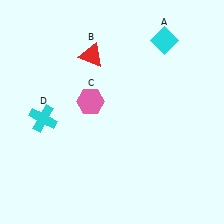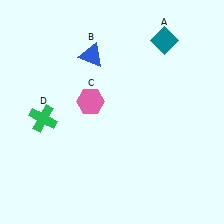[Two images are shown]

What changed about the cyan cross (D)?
In Image 1, D is cyan. In Image 2, it changed to green.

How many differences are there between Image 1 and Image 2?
There are 3 differences between the two images.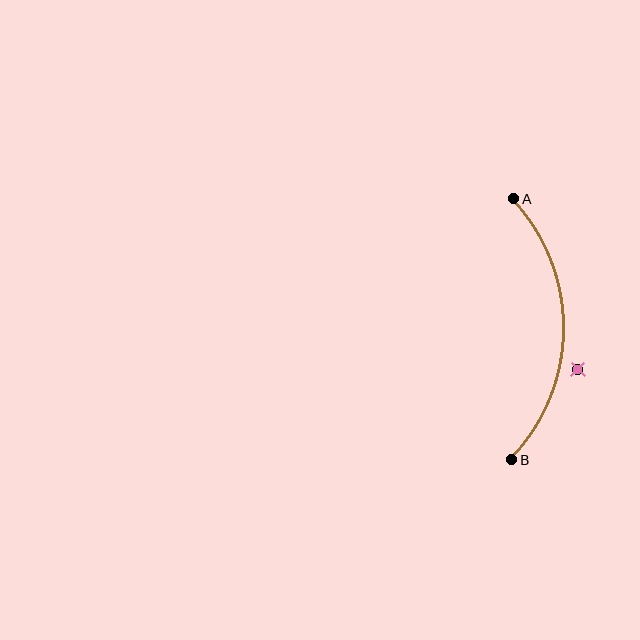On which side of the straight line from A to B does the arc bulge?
The arc bulges to the right of the straight line connecting A and B.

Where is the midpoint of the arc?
The arc midpoint is the point on the curve farthest from the straight line joining A and B. It sits to the right of that line.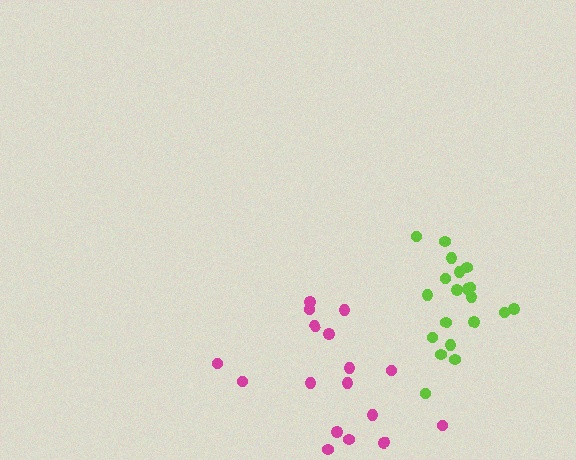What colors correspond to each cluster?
The clusters are colored: magenta, lime.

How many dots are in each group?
Group 1: 17 dots, Group 2: 20 dots (37 total).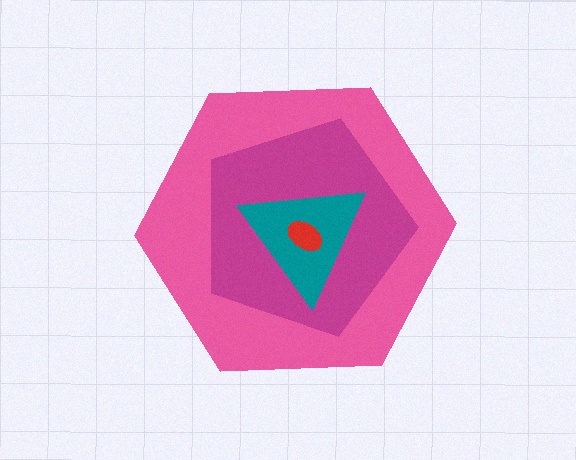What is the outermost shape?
The pink hexagon.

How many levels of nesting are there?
4.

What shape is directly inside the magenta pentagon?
The teal triangle.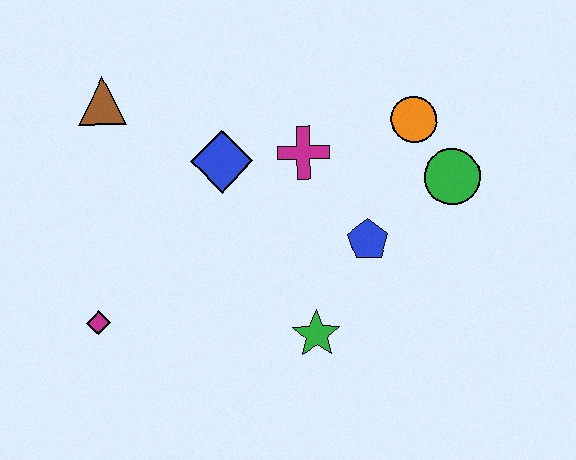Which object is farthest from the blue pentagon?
The brown triangle is farthest from the blue pentagon.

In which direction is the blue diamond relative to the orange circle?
The blue diamond is to the left of the orange circle.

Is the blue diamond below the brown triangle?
Yes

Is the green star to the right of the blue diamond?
Yes